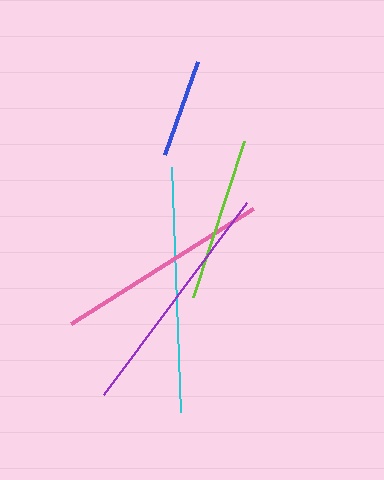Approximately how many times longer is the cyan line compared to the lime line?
The cyan line is approximately 1.5 times the length of the lime line.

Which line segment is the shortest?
The blue line is the shortest at approximately 99 pixels.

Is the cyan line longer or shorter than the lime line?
The cyan line is longer than the lime line.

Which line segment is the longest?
The cyan line is the longest at approximately 245 pixels.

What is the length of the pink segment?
The pink segment is approximately 216 pixels long.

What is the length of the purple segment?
The purple segment is approximately 240 pixels long.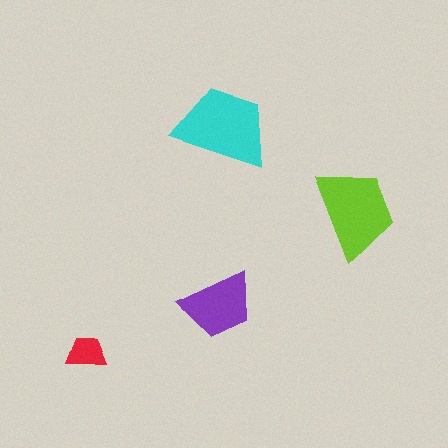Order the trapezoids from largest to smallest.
the cyan one, the lime one, the purple one, the red one.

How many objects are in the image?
There are 4 objects in the image.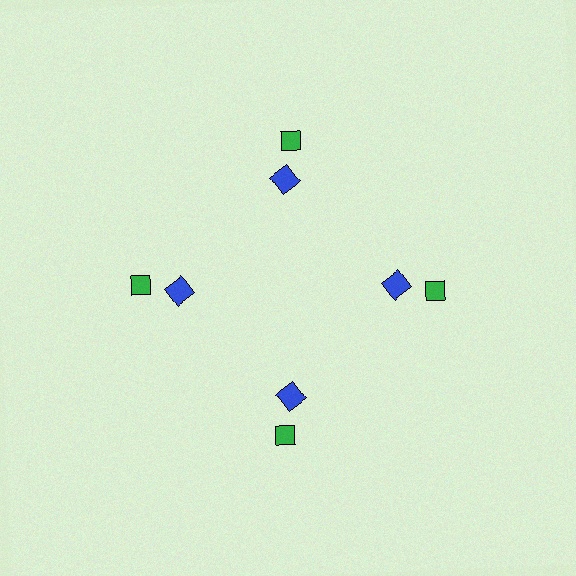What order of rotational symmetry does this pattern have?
This pattern has 4-fold rotational symmetry.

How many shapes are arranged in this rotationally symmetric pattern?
There are 8 shapes, arranged in 4 groups of 2.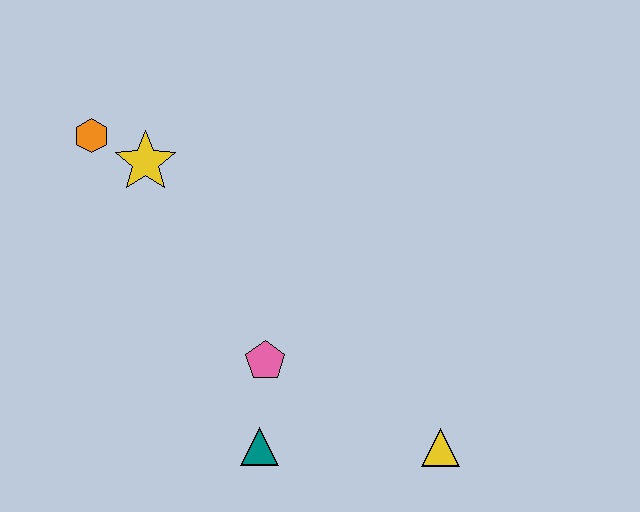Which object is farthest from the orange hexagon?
The yellow triangle is farthest from the orange hexagon.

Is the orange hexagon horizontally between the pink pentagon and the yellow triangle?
No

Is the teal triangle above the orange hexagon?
No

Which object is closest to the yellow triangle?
The teal triangle is closest to the yellow triangle.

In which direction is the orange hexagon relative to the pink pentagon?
The orange hexagon is above the pink pentagon.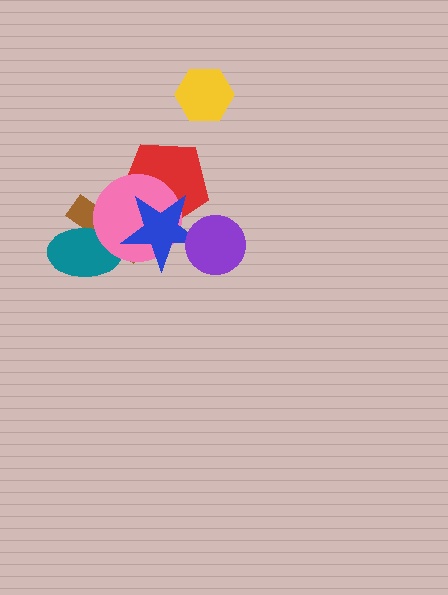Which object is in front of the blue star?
The purple circle is in front of the blue star.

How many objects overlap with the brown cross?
4 objects overlap with the brown cross.